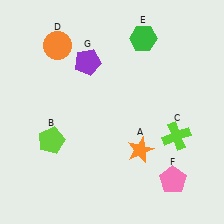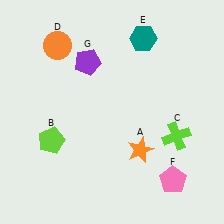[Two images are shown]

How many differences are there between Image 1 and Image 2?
There is 1 difference between the two images.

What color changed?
The hexagon (E) changed from green in Image 1 to teal in Image 2.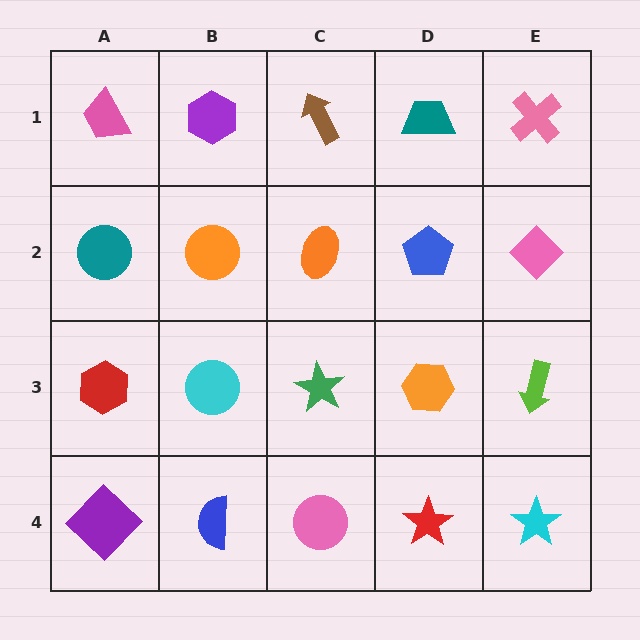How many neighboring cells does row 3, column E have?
3.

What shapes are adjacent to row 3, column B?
An orange circle (row 2, column B), a blue semicircle (row 4, column B), a red hexagon (row 3, column A), a green star (row 3, column C).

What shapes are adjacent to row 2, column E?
A pink cross (row 1, column E), a lime arrow (row 3, column E), a blue pentagon (row 2, column D).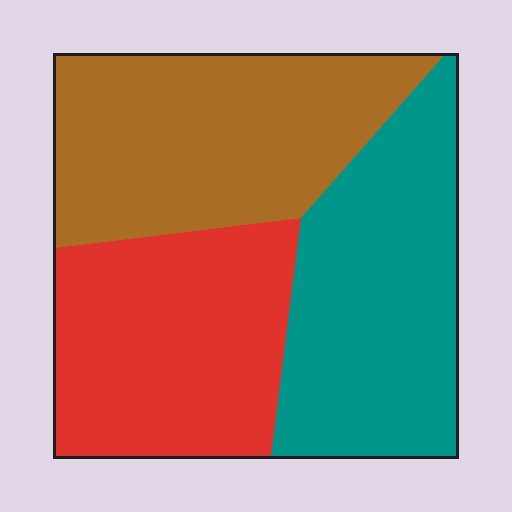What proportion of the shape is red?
Red takes up between a quarter and a half of the shape.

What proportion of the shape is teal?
Teal takes up about one third (1/3) of the shape.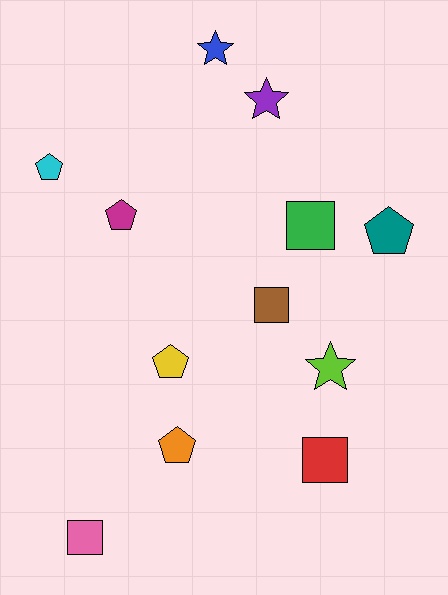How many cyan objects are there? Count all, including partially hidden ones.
There is 1 cyan object.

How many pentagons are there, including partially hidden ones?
There are 5 pentagons.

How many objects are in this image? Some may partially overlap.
There are 12 objects.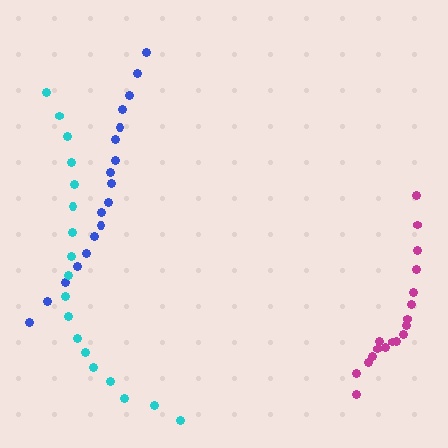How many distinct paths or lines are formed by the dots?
There are 3 distinct paths.